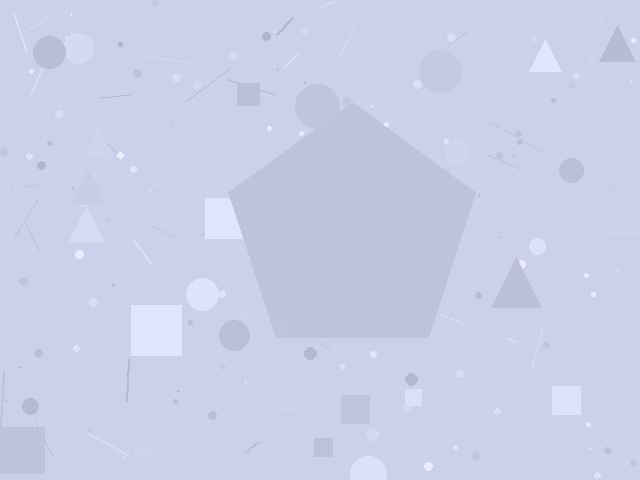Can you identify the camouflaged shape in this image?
The camouflaged shape is a pentagon.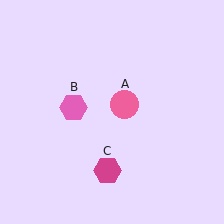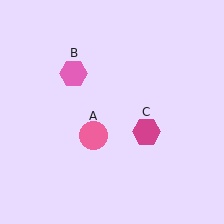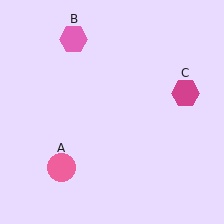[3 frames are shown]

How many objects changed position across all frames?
3 objects changed position: pink circle (object A), pink hexagon (object B), magenta hexagon (object C).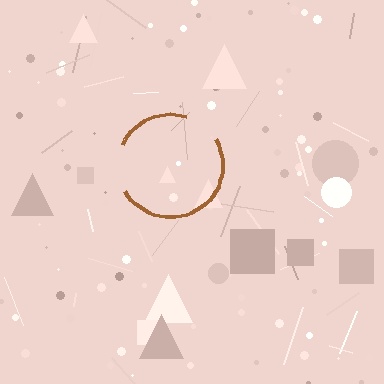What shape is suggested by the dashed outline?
The dashed outline suggests a circle.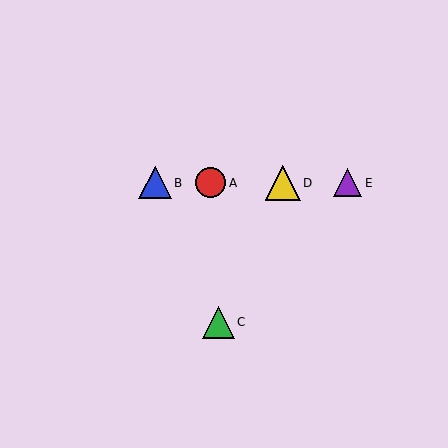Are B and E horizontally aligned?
Yes, both are at y≈183.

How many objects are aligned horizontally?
4 objects (A, B, D, E) are aligned horizontally.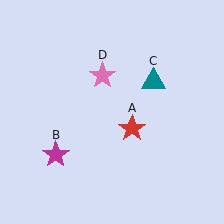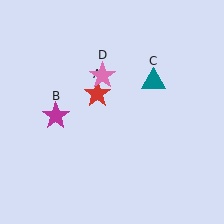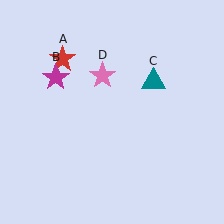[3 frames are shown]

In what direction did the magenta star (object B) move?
The magenta star (object B) moved up.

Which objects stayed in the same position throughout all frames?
Teal triangle (object C) and pink star (object D) remained stationary.